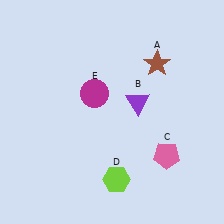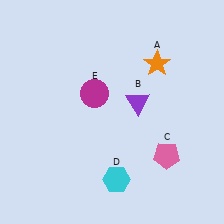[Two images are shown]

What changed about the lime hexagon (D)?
In Image 1, D is lime. In Image 2, it changed to cyan.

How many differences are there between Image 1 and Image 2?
There are 2 differences between the two images.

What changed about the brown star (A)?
In Image 1, A is brown. In Image 2, it changed to orange.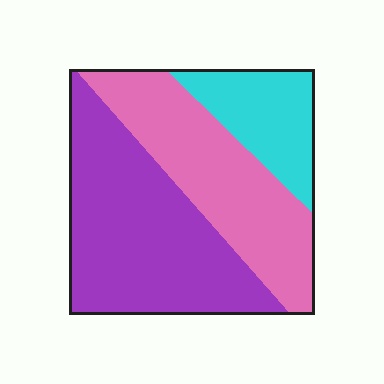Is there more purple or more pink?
Purple.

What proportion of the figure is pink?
Pink takes up about three eighths (3/8) of the figure.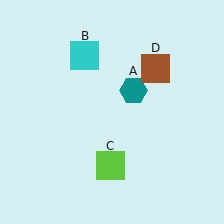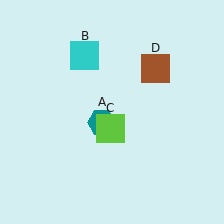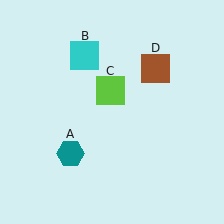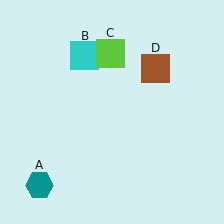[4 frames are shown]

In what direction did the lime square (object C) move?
The lime square (object C) moved up.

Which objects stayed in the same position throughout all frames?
Cyan square (object B) and brown square (object D) remained stationary.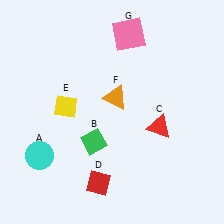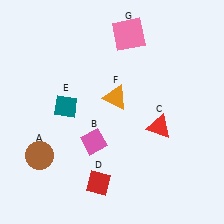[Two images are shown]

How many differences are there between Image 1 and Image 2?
There are 3 differences between the two images.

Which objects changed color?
A changed from cyan to brown. B changed from green to pink. E changed from yellow to teal.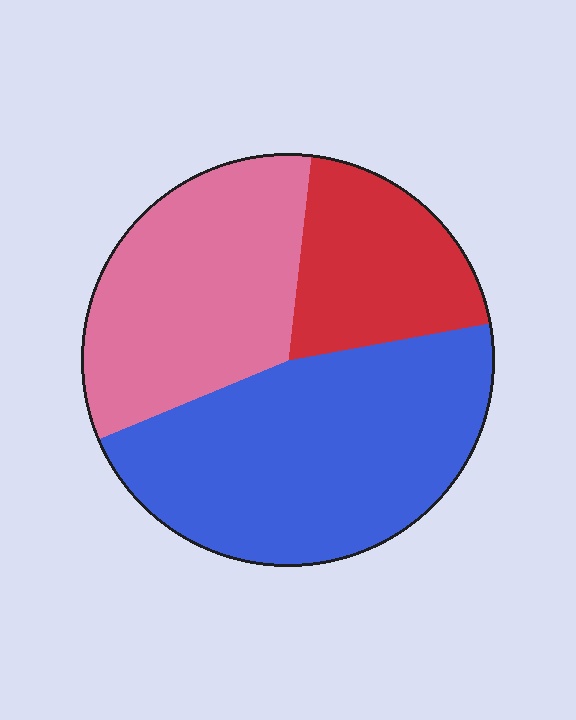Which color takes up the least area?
Red, at roughly 20%.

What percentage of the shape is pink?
Pink takes up about one third (1/3) of the shape.